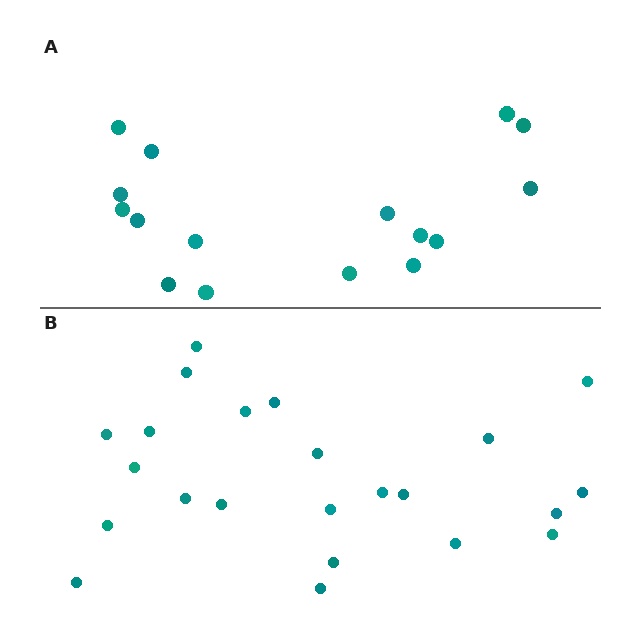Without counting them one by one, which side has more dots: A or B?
Region B (the bottom region) has more dots.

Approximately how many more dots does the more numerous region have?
Region B has roughly 8 or so more dots than region A.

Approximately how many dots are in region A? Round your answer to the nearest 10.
About 20 dots. (The exact count is 16, which rounds to 20.)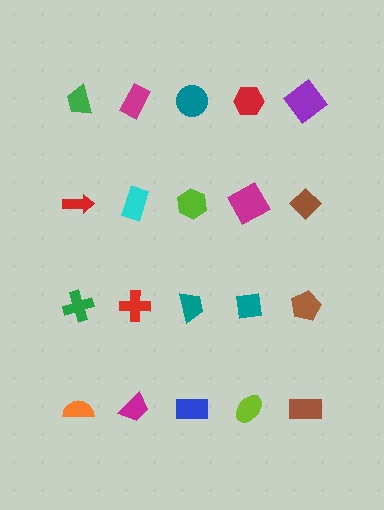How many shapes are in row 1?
5 shapes.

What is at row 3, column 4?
A teal square.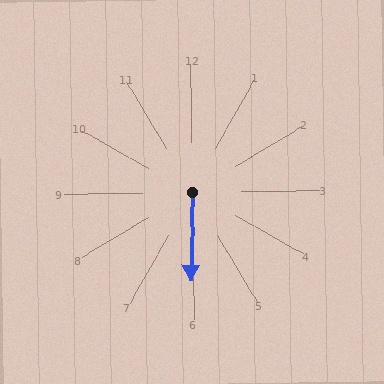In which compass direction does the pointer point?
South.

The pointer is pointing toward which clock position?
Roughly 6 o'clock.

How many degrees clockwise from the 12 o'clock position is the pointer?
Approximately 182 degrees.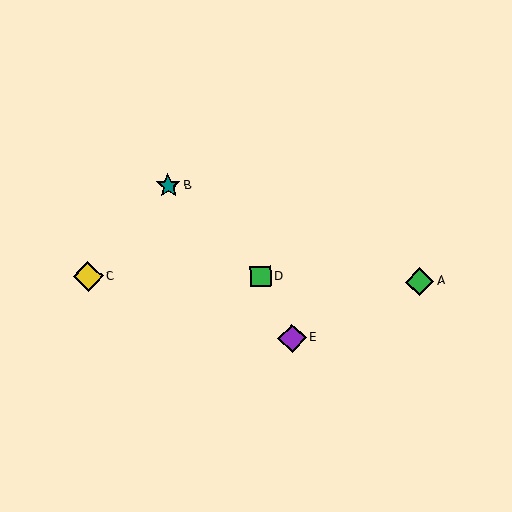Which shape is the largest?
The yellow diamond (labeled C) is the largest.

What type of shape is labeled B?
Shape B is a teal star.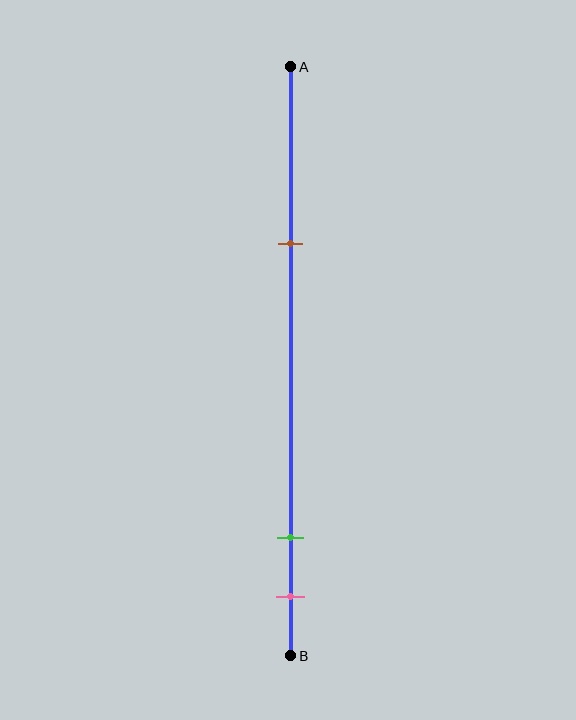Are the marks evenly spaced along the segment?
No, the marks are not evenly spaced.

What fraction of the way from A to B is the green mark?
The green mark is approximately 80% (0.8) of the way from A to B.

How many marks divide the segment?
There are 3 marks dividing the segment.